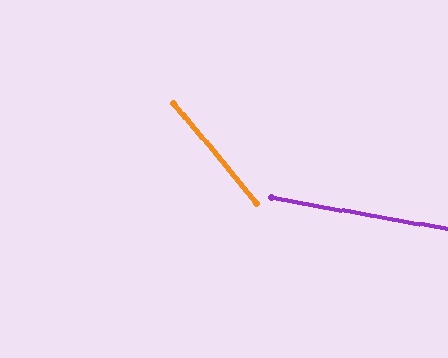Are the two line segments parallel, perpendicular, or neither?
Neither parallel nor perpendicular — they differ by about 40°.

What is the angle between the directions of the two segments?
Approximately 40 degrees.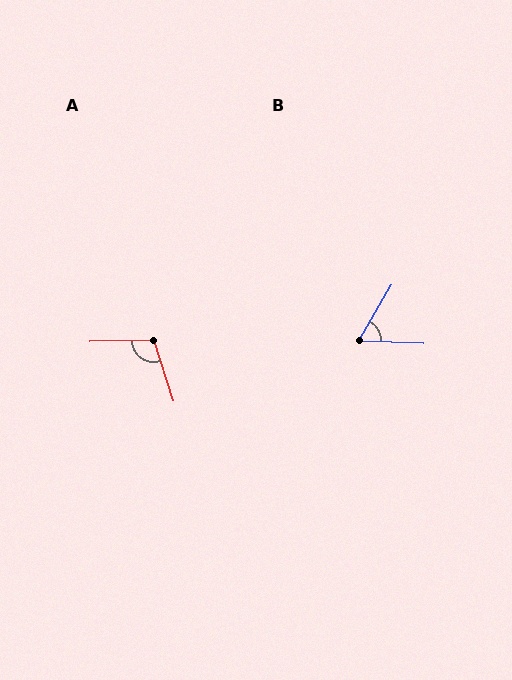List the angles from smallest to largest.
B (62°), A (107°).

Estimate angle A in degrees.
Approximately 107 degrees.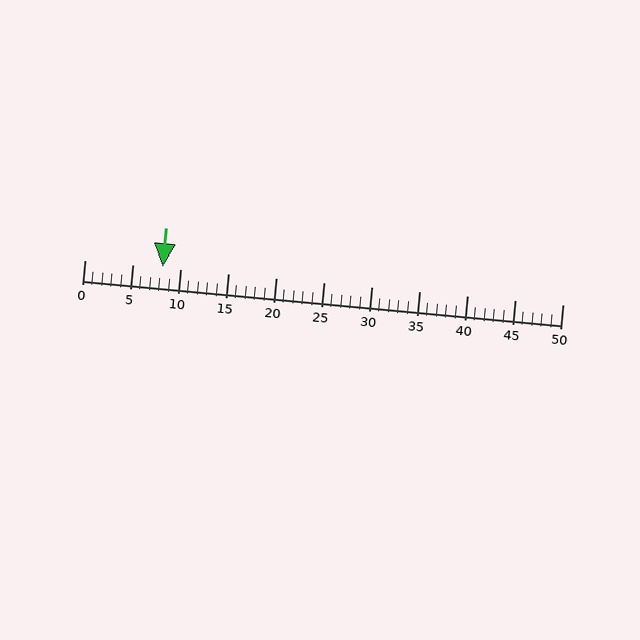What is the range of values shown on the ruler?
The ruler shows values from 0 to 50.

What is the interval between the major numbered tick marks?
The major tick marks are spaced 5 units apart.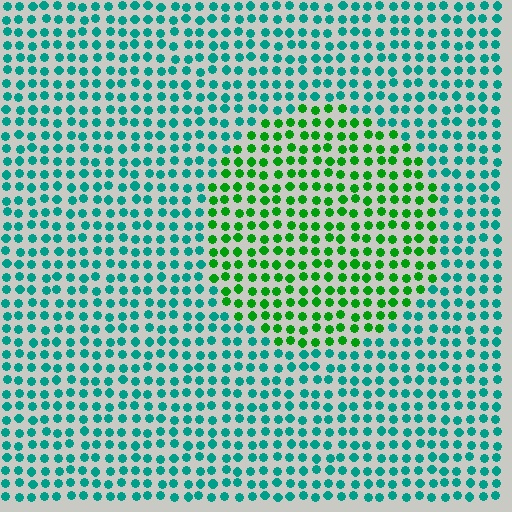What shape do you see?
I see a circle.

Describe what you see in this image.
The image is filled with small teal elements in a uniform arrangement. A circle-shaped region is visible where the elements are tinted to a slightly different hue, forming a subtle color boundary.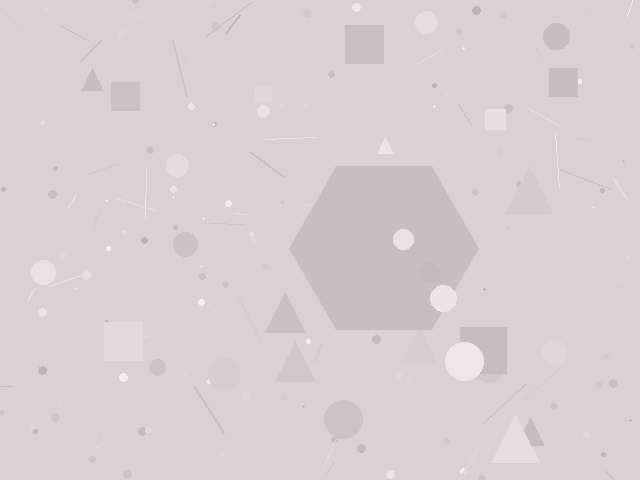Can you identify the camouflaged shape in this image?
The camouflaged shape is a hexagon.